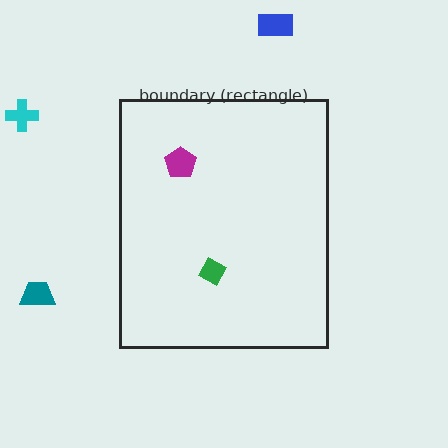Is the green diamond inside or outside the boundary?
Inside.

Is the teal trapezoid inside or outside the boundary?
Outside.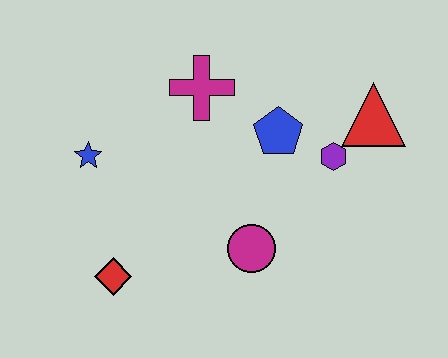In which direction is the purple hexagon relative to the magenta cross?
The purple hexagon is to the right of the magenta cross.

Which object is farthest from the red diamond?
The red triangle is farthest from the red diamond.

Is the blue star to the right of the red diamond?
No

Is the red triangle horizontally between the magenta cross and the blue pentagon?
No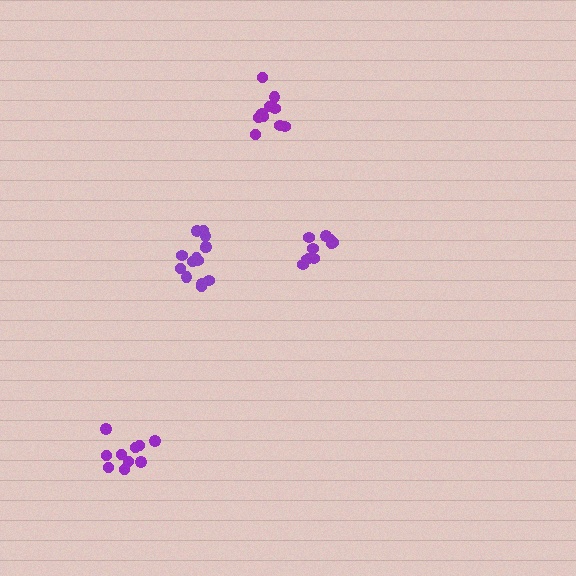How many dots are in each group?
Group 1: 11 dots, Group 2: 10 dots, Group 3: 14 dots, Group 4: 10 dots (45 total).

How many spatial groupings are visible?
There are 4 spatial groupings.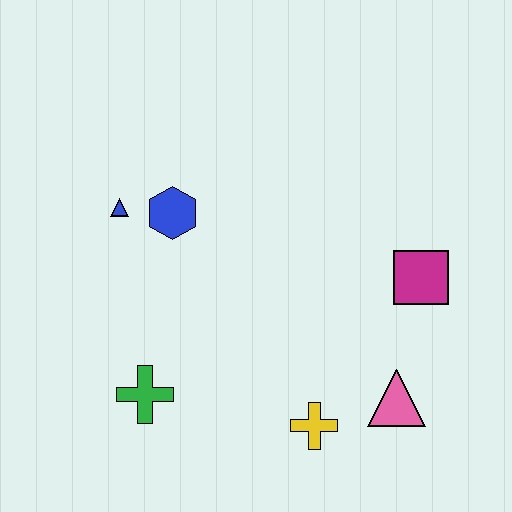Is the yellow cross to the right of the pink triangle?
No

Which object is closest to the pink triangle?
The yellow cross is closest to the pink triangle.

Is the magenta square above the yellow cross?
Yes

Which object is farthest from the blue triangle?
The pink triangle is farthest from the blue triangle.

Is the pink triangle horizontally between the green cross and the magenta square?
Yes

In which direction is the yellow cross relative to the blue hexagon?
The yellow cross is below the blue hexagon.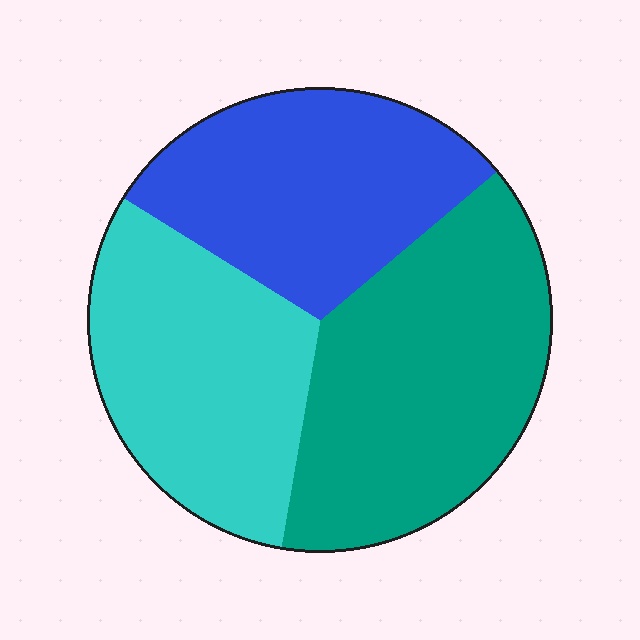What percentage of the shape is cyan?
Cyan takes up about one third (1/3) of the shape.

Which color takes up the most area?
Teal, at roughly 40%.